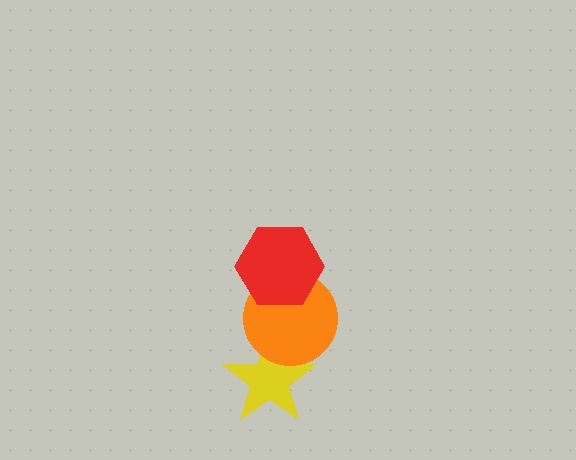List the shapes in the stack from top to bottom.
From top to bottom: the red hexagon, the orange circle, the yellow star.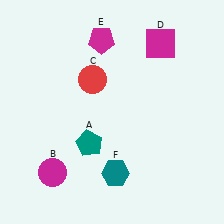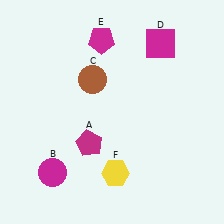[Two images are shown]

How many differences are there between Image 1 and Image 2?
There are 3 differences between the two images.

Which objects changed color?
A changed from teal to magenta. C changed from red to brown. F changed from teal to yellow.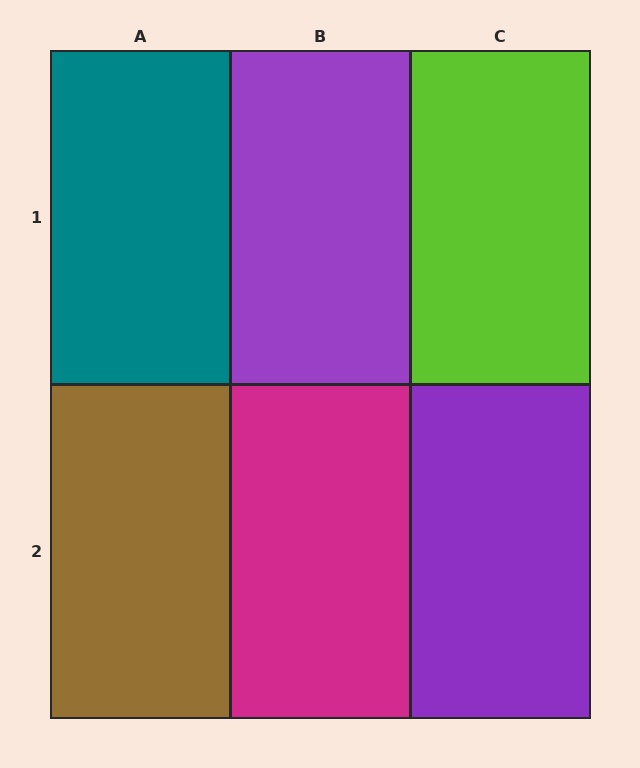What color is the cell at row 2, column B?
Magenta.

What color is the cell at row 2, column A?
Brown.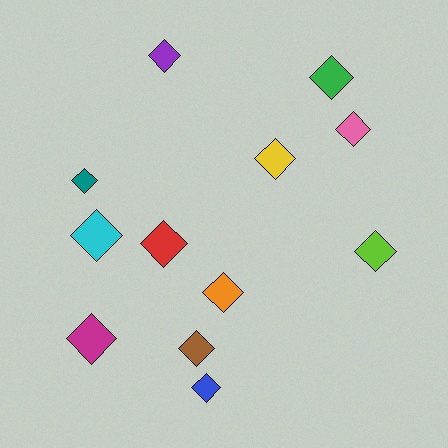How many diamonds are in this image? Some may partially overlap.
There are 12 diamonds.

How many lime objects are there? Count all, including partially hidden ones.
There is 1 lime object.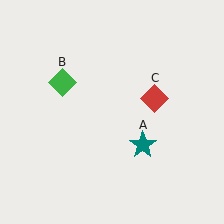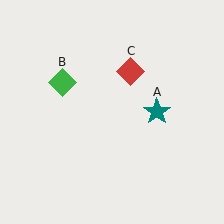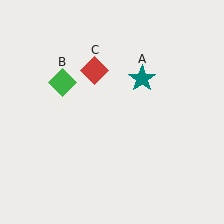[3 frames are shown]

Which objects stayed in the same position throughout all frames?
Green diamond (object B) remained stationary.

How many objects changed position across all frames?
2 objects changed position: teal star (object A), red diamond (object C).